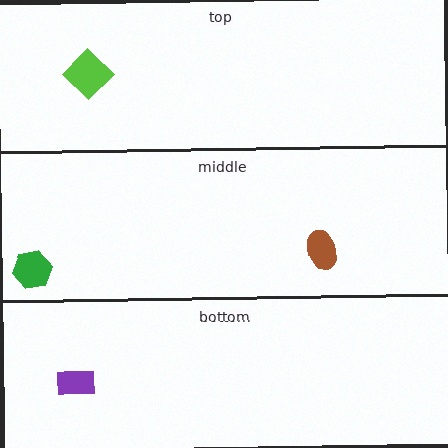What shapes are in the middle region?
The green hexagon, the brown ellipse.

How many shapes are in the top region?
1.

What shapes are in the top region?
The lime diamond.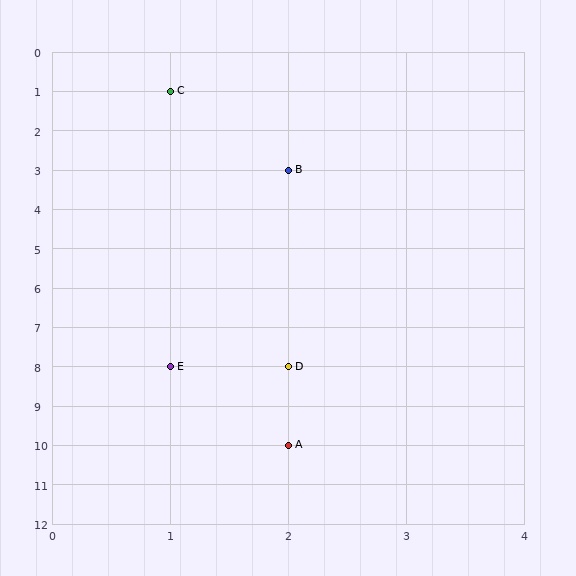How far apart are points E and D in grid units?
Points E and D are 1 column apart.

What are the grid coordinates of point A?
Point A is at grid coordinates (2, 10).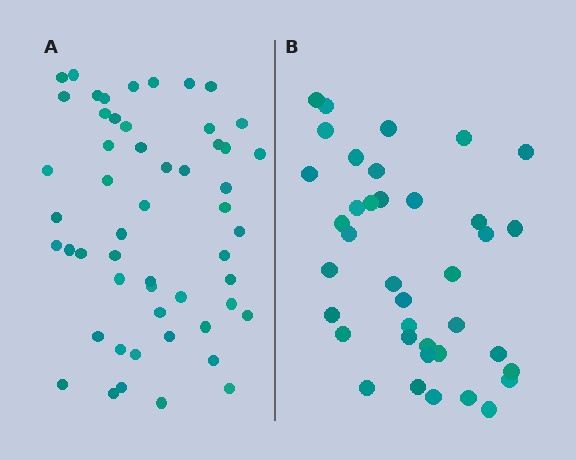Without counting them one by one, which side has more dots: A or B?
Region A (the left region) has more dots.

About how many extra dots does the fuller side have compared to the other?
Region A has approximately 15 more dots than region B.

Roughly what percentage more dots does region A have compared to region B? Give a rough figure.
About 40% more.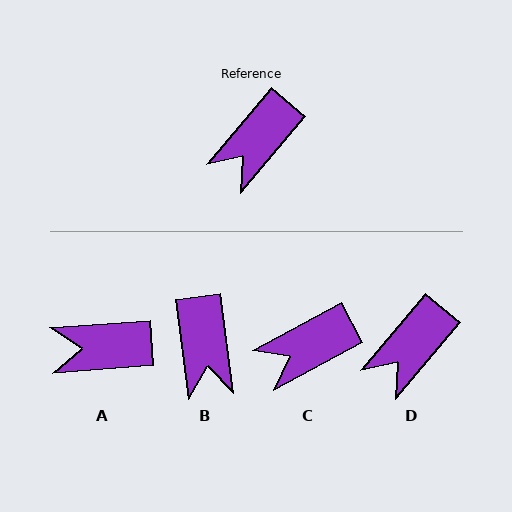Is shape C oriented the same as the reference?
No, it is off by about 22 degrees.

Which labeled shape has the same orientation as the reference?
D.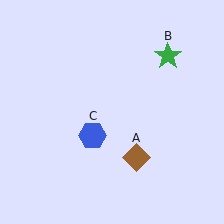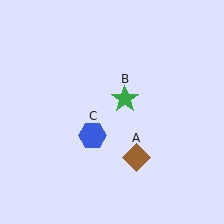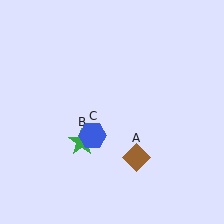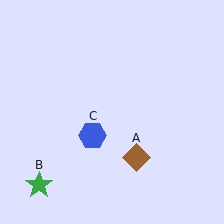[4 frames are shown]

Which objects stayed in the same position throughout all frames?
Brown diamond (object A) and blue hexagon (object C) remained stationary.